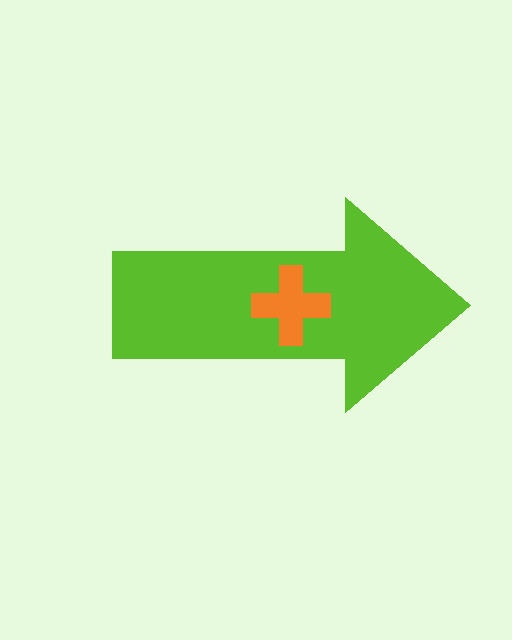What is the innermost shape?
The orange cross.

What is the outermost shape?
The lime arrow.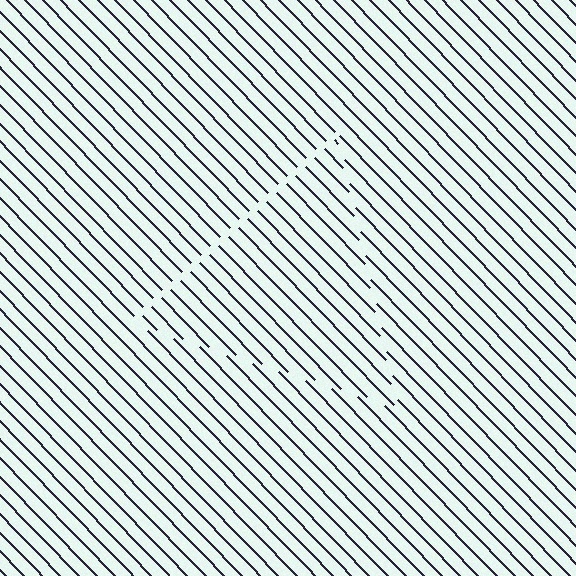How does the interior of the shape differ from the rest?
The interior of the shape contains the same grating, shifted by half a period — the contour is defined by the phase discontinuity where line-ends from the inner and outer gratings abut.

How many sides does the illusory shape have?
3 sides — the line-ends trace a triangle.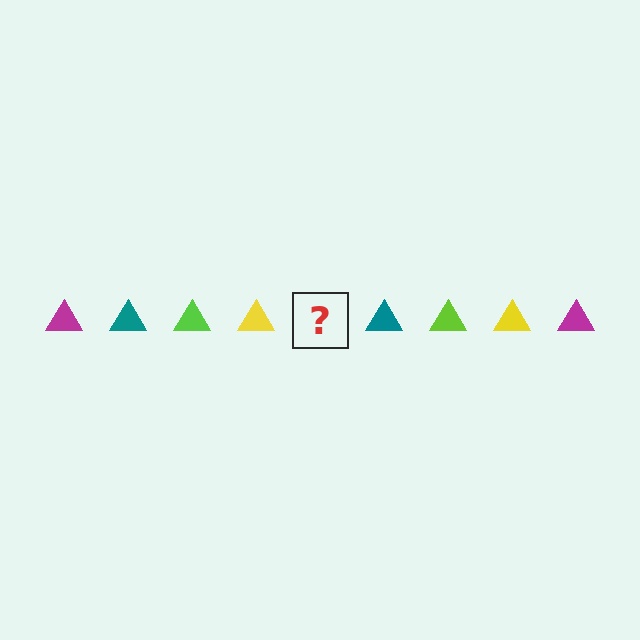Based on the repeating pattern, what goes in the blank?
The blank should be a magenta triangle.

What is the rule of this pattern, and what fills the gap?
The rule is that the pattern cycles through magenta, teal, lime, yellow triangles. The gap should be filled with a magenta triangle.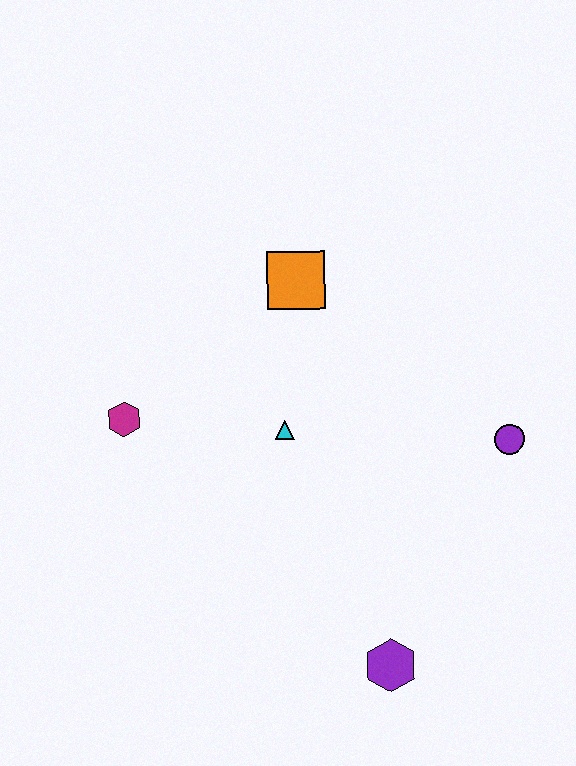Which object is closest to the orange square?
The cyan triangle is closest to the orange square.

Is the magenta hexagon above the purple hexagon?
Yes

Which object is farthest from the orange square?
The purple hexagon is farthest from the orange square.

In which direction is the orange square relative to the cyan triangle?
The orange square is above the cyan triangle.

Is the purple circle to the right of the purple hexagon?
Yes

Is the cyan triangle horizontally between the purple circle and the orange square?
No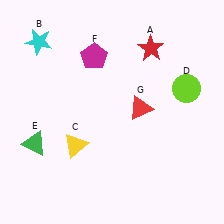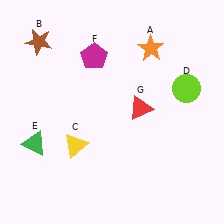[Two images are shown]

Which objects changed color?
A changed from red to orange. B changed from cyan to brown.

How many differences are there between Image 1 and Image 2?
There are 2 differences between the two images.